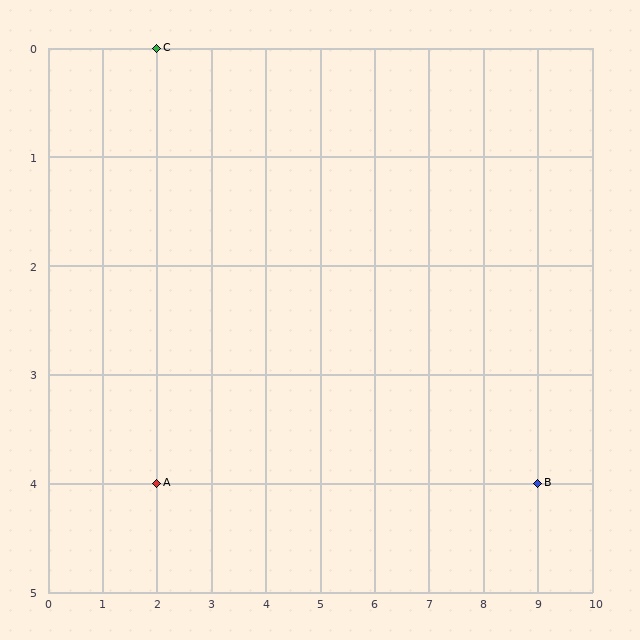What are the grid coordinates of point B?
Point B is at grid coordinates (9, 4).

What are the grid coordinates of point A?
Point A is at grid coordinates (2, 4).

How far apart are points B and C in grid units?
Points B and C are 7 columns and 4 rows apart (about 8.1 grid units diagonally).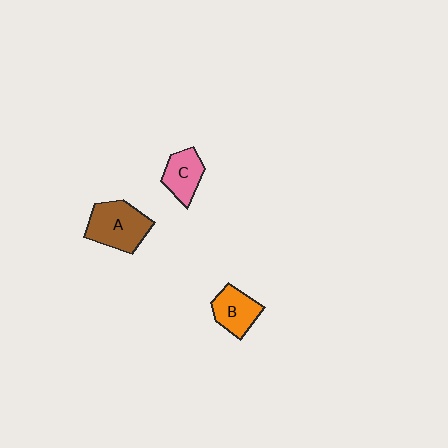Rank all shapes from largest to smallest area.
From largest to smallest: A (brown), B (orange), C (pink).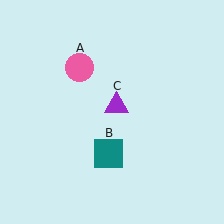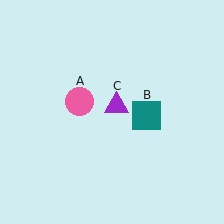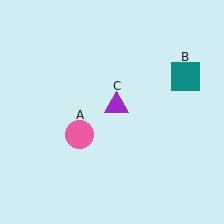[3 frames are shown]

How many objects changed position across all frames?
2 objects changed position: pink circle (object A), teal square (object B).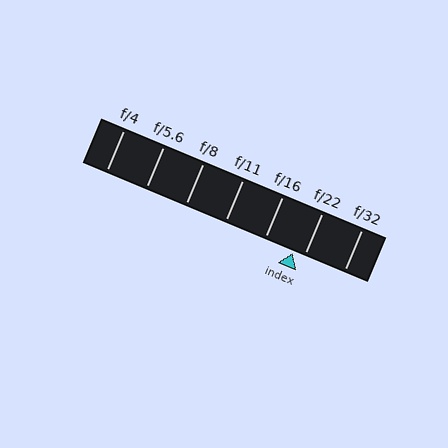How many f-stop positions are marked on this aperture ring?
There are 7 f-stop positions marked.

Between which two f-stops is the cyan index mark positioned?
The index mark is between f/16 and f/22.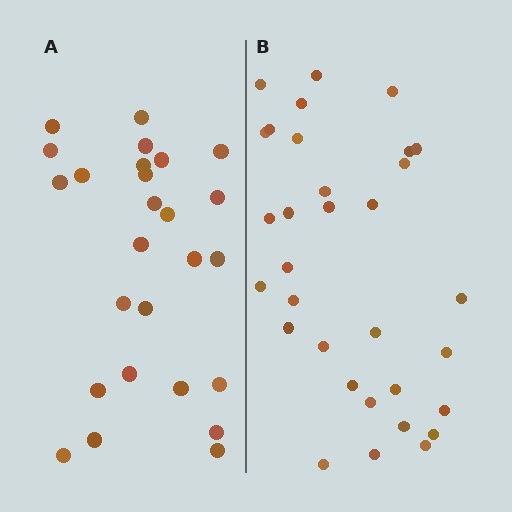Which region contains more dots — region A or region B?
Region B (the right region) has more dots.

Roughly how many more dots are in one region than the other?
Region B has about 6 more dots than region A.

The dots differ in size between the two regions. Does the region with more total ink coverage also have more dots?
No. Region A has more total ink coverage because its dots are larger, but region B actually contains more individual dots. Total area can be misleading — the number of items is what matters here.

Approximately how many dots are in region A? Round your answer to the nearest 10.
About 30 dots. (The exact count is 26, which rounds to 30.)